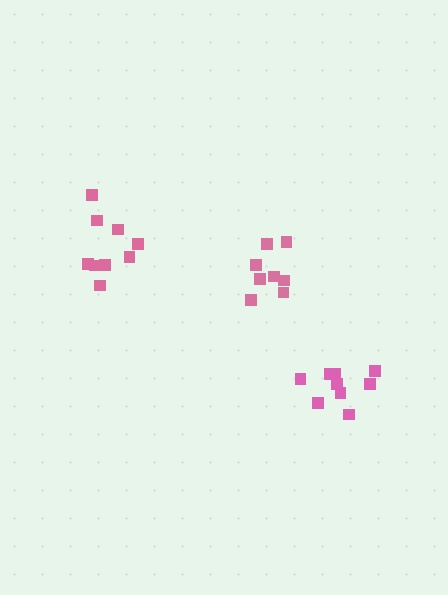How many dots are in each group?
Group 1: 8 dots, Group 2: 9 dots, Group 3: 9 dots (26 total).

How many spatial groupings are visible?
There are 3 spatial groupings.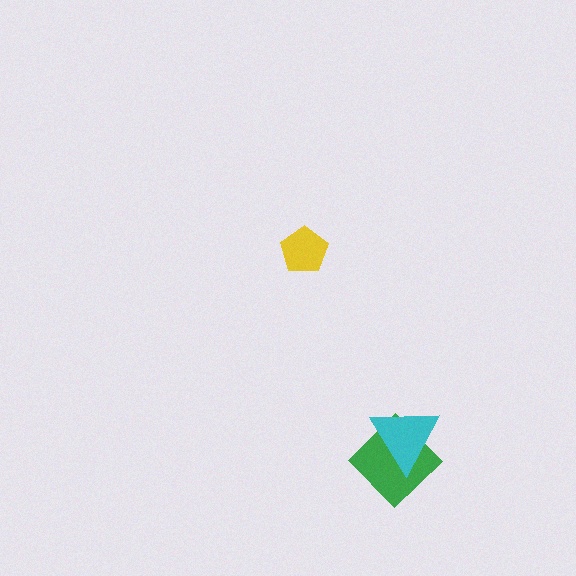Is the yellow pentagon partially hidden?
No, no other shape covers it.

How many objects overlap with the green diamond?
1 object overlaps with the green diamond.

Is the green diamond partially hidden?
Yes, it is partially covered by another shape.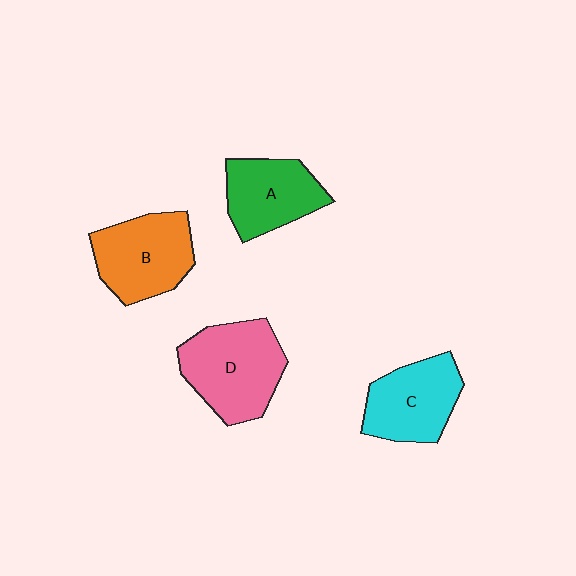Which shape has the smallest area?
Shape A (green).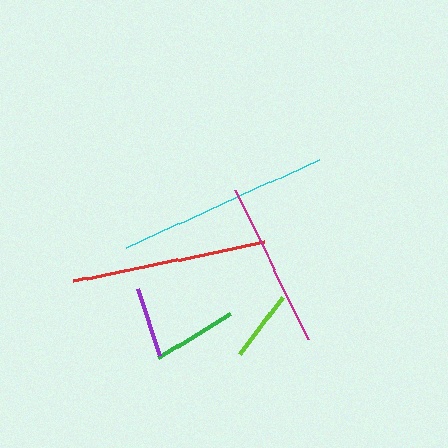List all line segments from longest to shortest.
From longest to shortest: cyan, red, magenta, green, lime, purple.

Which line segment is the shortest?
The purple line is the shortest at approximately 70 pixels.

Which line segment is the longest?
The cyan line is the longest at approximately 212 pixels.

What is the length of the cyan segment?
The cyan segment is approximately 212 pixels long.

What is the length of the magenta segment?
The magenta segment is approximately 165 pixels long.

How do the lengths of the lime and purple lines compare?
The lime and purple lines are approximately the same length.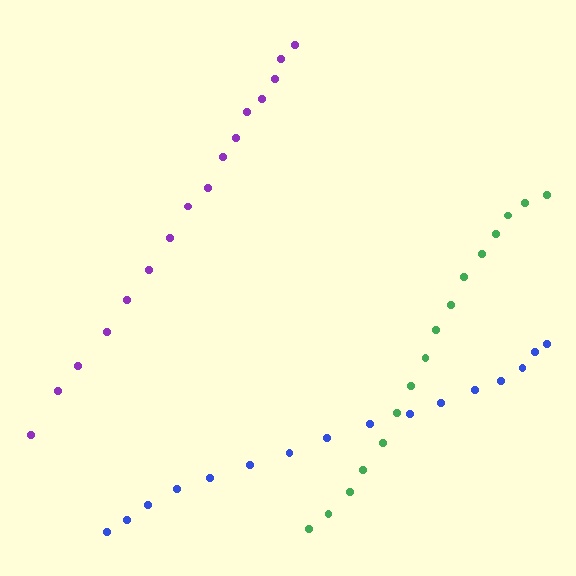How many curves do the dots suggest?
There are 3 distinct paths.